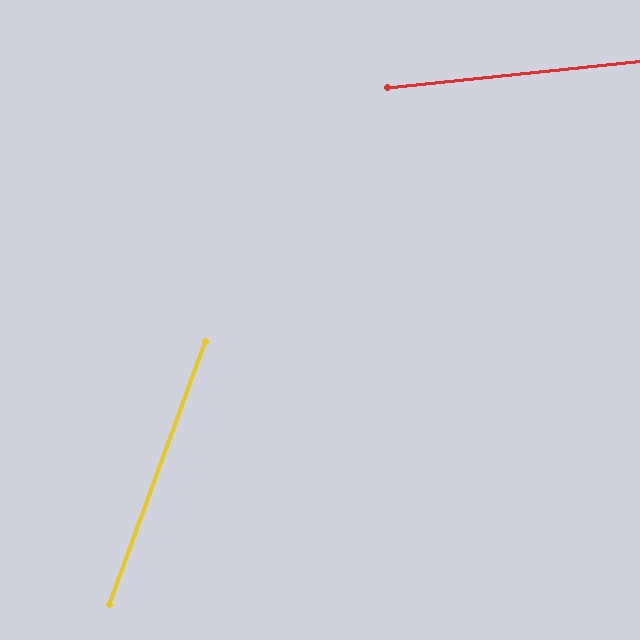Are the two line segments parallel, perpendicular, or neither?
Neither parallel nor perpendicular — they differ by about 64°.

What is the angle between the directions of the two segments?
Approximately 64 degrees.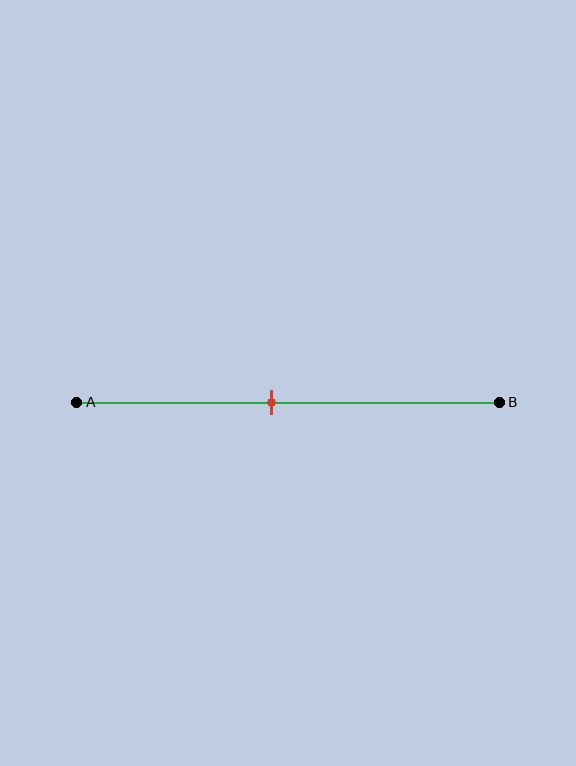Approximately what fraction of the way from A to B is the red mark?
The red mark is approximately 45% of the way from A to B.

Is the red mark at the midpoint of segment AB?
No, the mark is at about 45% from A, not at the 50% midpoint.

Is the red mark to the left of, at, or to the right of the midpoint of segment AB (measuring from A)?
The red mark is to the left of the midpoint of segment AB.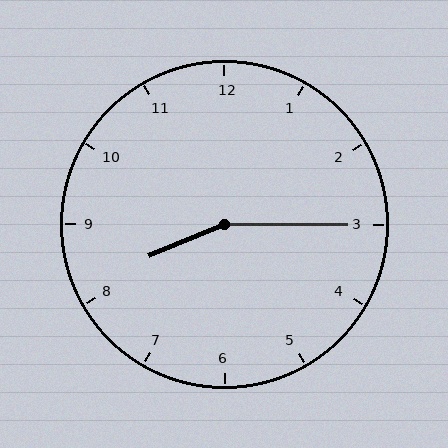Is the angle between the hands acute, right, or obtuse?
It is obtuse.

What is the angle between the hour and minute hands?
Approximately 158 degrees.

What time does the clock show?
8:15.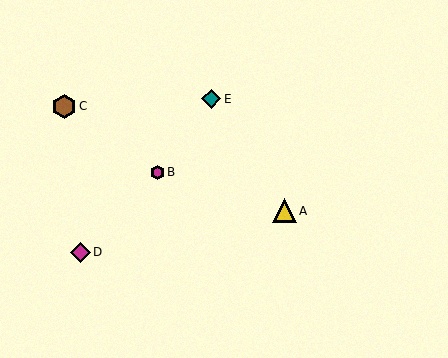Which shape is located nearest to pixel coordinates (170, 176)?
The magenta hexagon (labeled B) at (157, 172) is nearest to that location.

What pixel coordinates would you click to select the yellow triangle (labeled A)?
Click at (284, 211) to select the yellow triangle A.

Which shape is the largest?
The brown hexagon (labeled C) is the largest.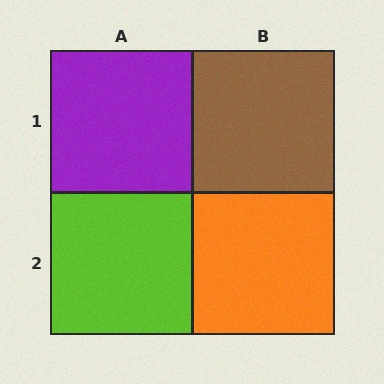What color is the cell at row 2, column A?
Lime.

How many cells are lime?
1 cell is lime.